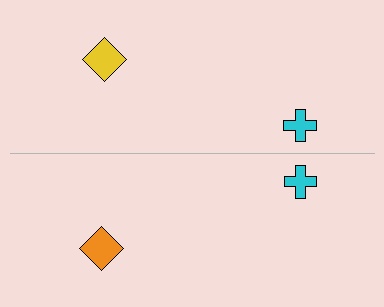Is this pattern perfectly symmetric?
No, the pattern is not perfectly symmetric. The orange diamond on the bottom side breaks the symmetry — its mirror counterpart is yellow.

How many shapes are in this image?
There are 4 shapes in this image.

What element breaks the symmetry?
The orange diamond on the bottom side breaks the symmetry — its mirror counterpart is yellow.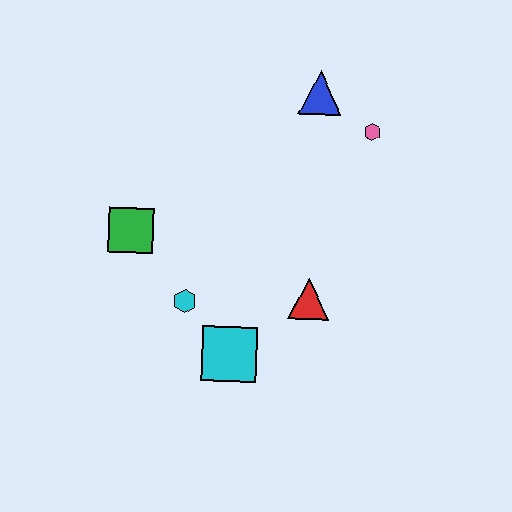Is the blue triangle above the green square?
Yes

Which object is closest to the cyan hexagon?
The cyan square is closest to the cyan hexagon.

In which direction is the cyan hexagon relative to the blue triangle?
The cyan hexagon is below the blue triangle.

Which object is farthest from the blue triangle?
The cyan square is farthest from the blue triangle.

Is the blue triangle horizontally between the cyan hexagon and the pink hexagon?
Yes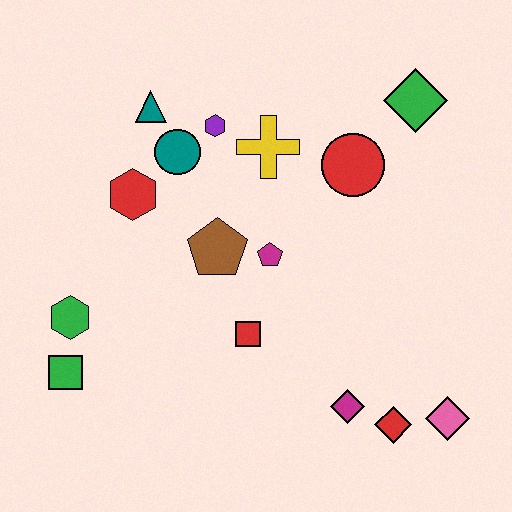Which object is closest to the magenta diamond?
The red diamond is closest to the magenta diamond.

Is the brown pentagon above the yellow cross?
No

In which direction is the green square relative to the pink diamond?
The green square is to the left of the pink diamond.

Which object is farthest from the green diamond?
The green square is farthest from the green diamond.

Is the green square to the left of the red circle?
Yes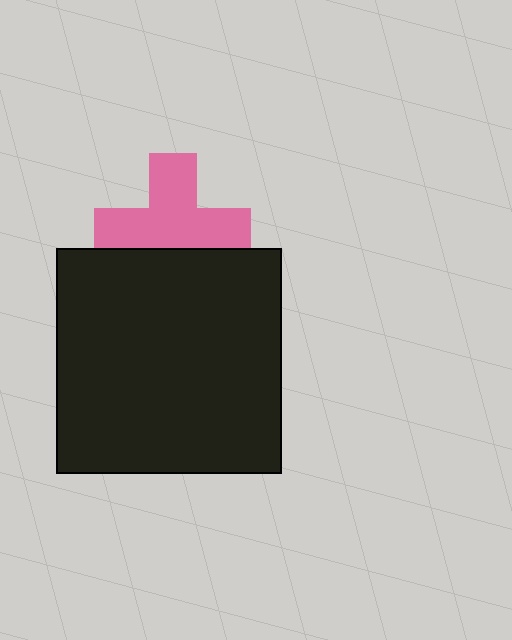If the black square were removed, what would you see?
You would see the complete pink cross.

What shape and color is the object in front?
The object in front is a black square.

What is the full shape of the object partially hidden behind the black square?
The partially hidden object is a pink cross.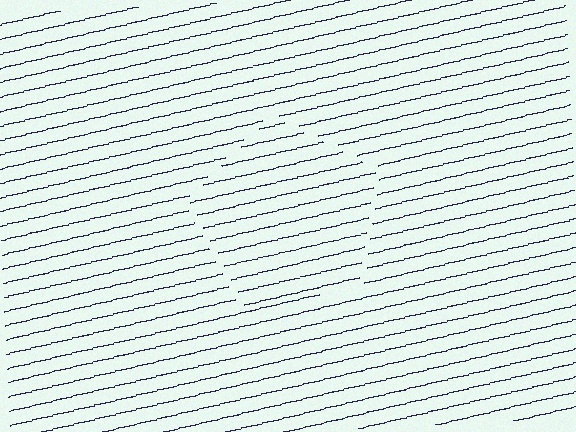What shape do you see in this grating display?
An illusory pentagon. The interior of the shape contains the same grating, shifted by half a period — the contour is defined by the phase discontinuity where line-ends from the inner and outer gratings abut.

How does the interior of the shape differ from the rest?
The interior of the shape contains the same grating, shifted by half a period — the contour is defined by the phase discontinuity where line-ends from the inner and outer gratings abut.